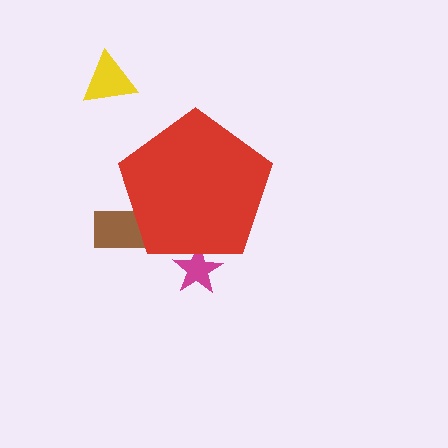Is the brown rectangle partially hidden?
Yes, the brown rectangle is partially hidden behind the red pentagon.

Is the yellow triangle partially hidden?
No, the yellow triangle is fully visible.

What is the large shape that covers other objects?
A red pentagon.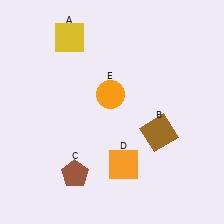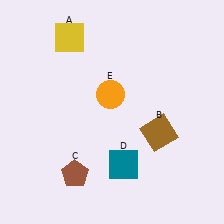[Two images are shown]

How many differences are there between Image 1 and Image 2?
There is 1 difference between the two images.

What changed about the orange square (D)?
In Image 1, D is orange. In Image 2, it changed to teal.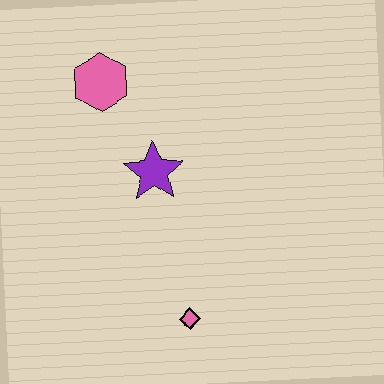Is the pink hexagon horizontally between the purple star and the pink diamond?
No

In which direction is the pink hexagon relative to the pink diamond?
The pink hexagon is above the pink diamond.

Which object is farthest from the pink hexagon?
The pink diamond is farthest from the pink hexagon.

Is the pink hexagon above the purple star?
Yes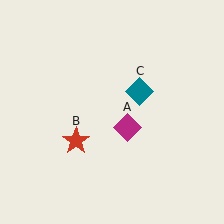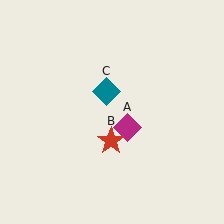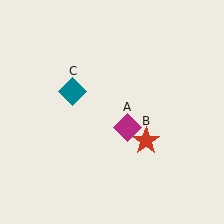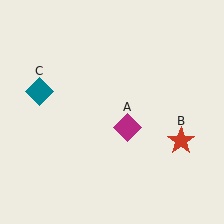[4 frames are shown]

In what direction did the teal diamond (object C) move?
The teal diamond (object C) moved left.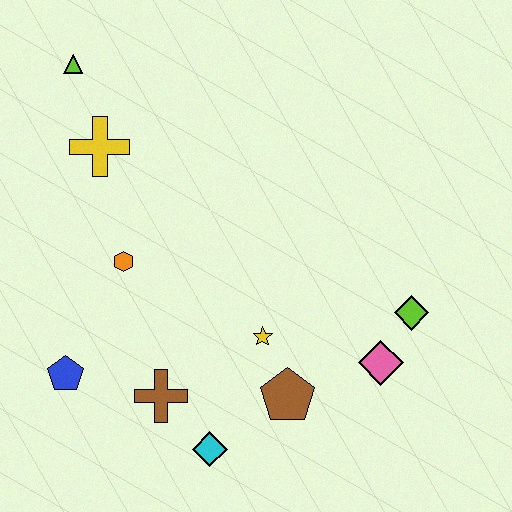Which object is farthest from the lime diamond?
The lime triangle is farthest from the lime diamond.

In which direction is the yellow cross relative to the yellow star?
The yellow cross is above the yellow star.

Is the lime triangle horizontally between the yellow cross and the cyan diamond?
No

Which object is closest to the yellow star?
The brown pentagon is closest to the yellow star.